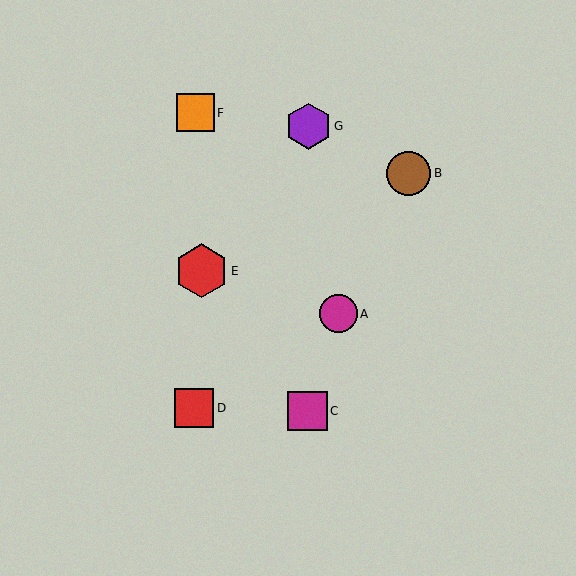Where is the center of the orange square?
The center of the orange square is at (195, 113).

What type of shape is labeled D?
Shape D is a red square.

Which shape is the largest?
The red hexagon (labeled E) is the largest.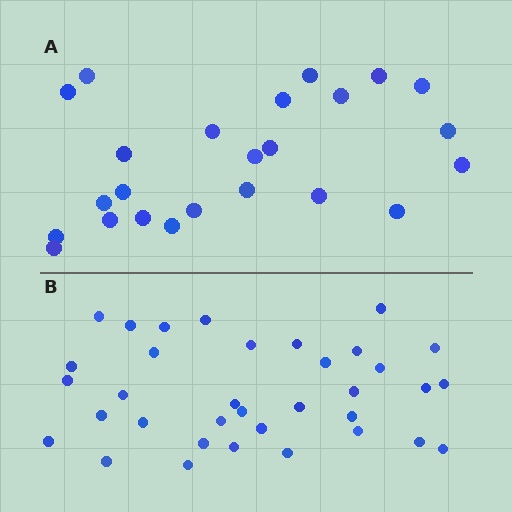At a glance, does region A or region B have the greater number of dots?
Region B (the bottom region) has more dots.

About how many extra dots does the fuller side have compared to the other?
Region B has roughly 12 or so more dots than region A.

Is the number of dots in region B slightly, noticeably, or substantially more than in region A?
Region B has substantially more. The ratio is roughly 1.5 to 1.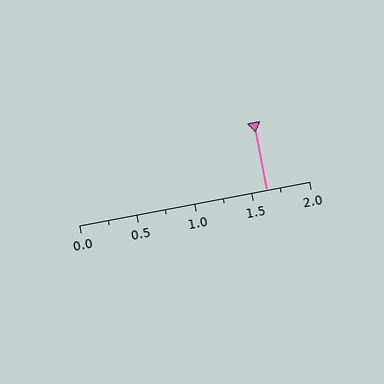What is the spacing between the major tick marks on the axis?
The major ticks are spaced 0.5 apart.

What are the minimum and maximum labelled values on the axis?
The axis runs from 0.0 to 2.0.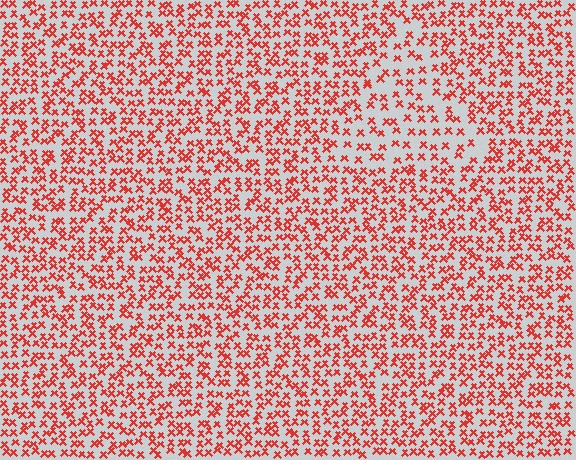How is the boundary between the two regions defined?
The boundary is defined by a change in element density (approximately 1.7x ratio). All elements are the same color, size, and shape.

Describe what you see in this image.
The image contains small red elements arranged at two different densities. A triangle-shaped region is visible where the elements are less densely packed than the surrounding area.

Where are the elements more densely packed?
The elements are more densely packed outside the triangle boundary.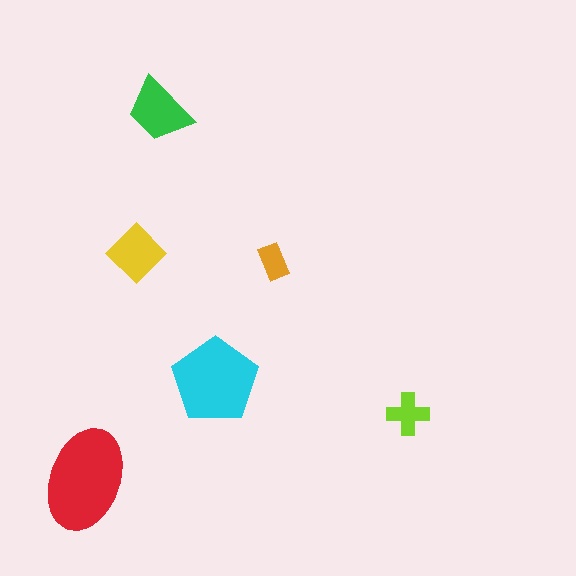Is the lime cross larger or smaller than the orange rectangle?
Larger.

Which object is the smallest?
The orange rectangle.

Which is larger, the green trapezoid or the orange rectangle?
The green trapezoid.